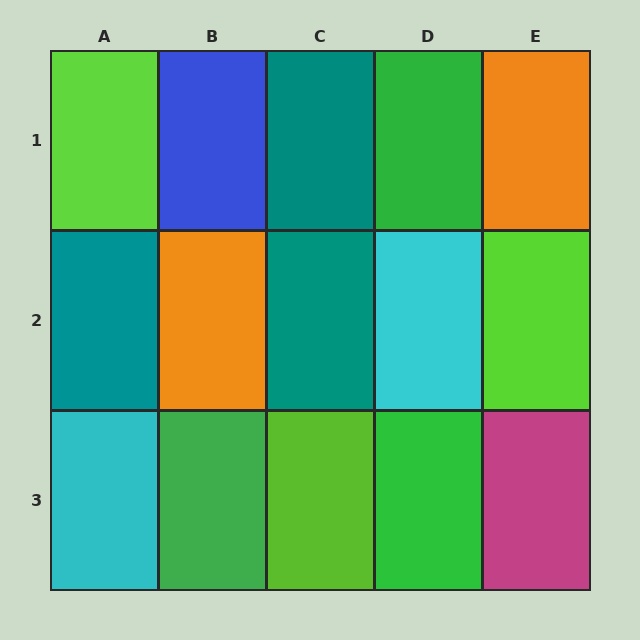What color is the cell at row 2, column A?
Teal.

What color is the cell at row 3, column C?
Lime.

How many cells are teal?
3 cells are teal.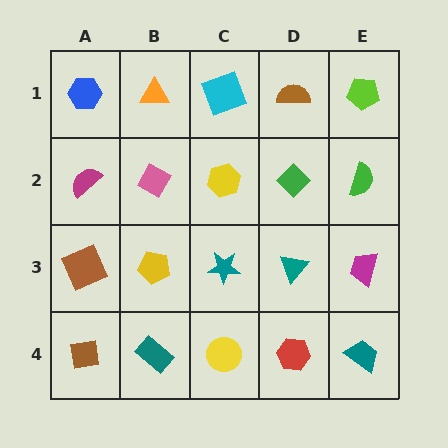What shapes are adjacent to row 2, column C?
A cyan square (row 1, column C), a teal star (row 3, column C), a pink diamond (row 2, column B), a green diamond (row 2, column D).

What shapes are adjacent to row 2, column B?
An orange triangle (row 1, column B), a yellow pentagon (row 3, column B), a magenta semicircle (row 2, column A), a yellow hexagon (row 2, column C).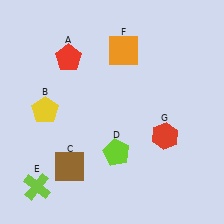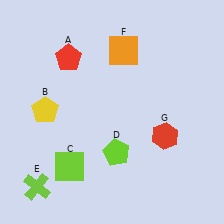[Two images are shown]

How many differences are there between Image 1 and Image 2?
There is 1 difference between the two images.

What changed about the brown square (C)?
In Image 1, C is brown. In Image 2, it changed to lime.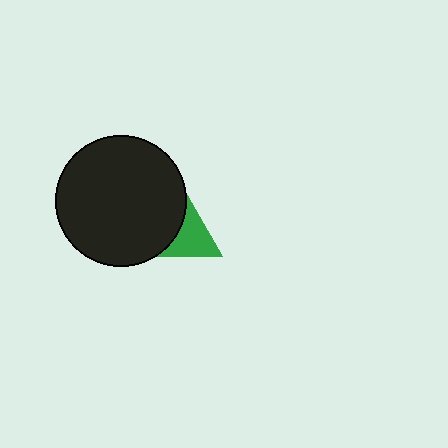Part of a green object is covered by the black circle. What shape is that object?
It is a triangle.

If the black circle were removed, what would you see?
You would see the complete green triangle.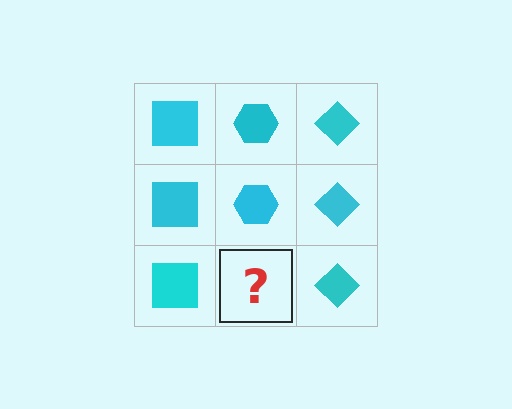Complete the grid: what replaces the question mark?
The question mark should be replaced with a cyan hexagon.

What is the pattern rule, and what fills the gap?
The rule is that each column has a consistent shape. The gap should be filled with a cyan hexagon.